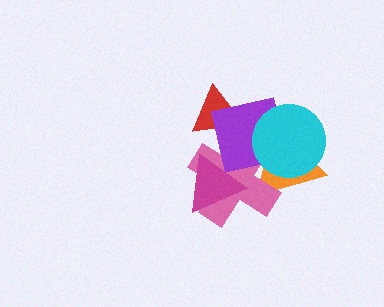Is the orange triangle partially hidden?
Yes, it is partially covered by another shape.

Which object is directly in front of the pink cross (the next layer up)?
The magenta triangle is directly in front of the pink cross.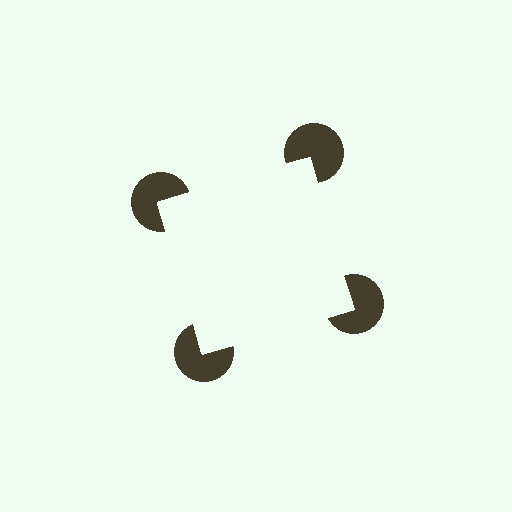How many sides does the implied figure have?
4 sides.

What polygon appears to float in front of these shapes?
An illusory square — its edges are inferred from the aligned wedge cuts in the pac-man discs, not physically drawn.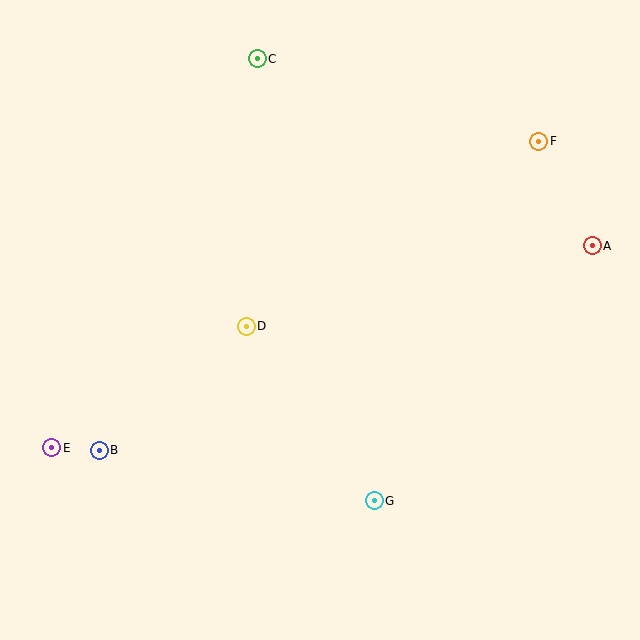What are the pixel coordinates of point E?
Point E is at (52, 448).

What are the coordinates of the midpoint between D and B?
The midpoint between D and B is at (173, 388).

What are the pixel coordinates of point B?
Point B is at (99, 450).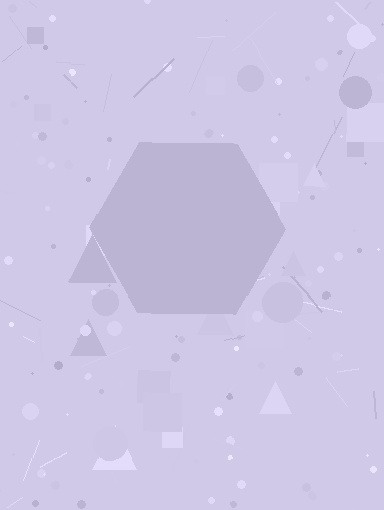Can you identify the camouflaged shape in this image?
The camouflaged shape is a hexagon.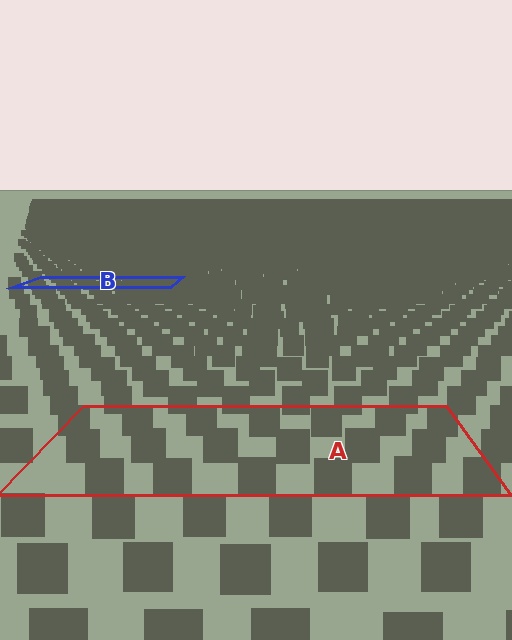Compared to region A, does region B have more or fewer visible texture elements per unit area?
Region B has more texture elements per unit area — they are packed more densely because it is farther away.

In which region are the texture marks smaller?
The texture marks are smaller in region B, because it is farther away.